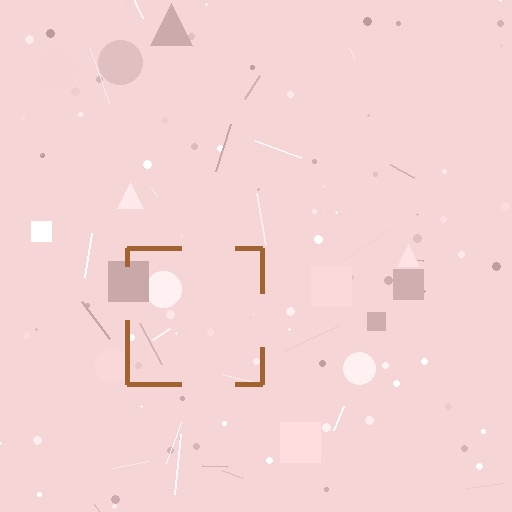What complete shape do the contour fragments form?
The contour fragments form a square.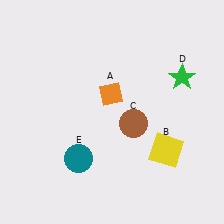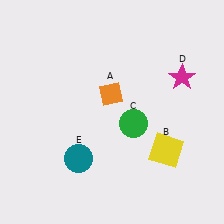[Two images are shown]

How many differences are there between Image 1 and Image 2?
There are 2 differences between the two images.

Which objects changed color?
C changed from brown to green. D changed from green to magenta.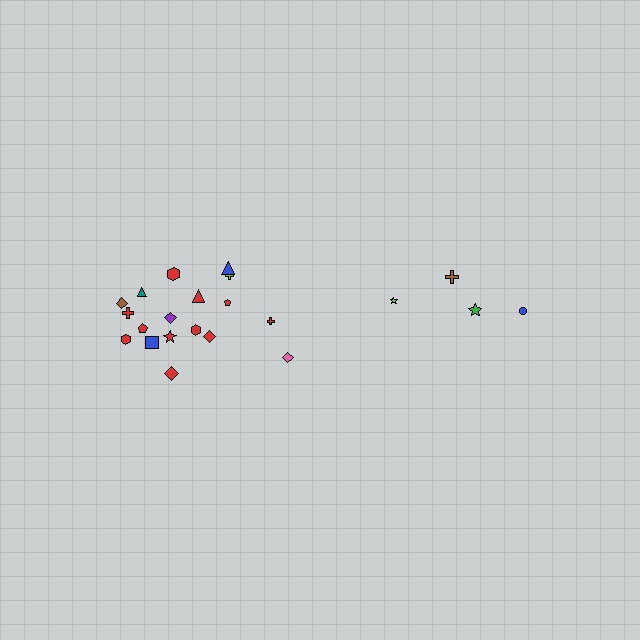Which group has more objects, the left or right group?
The left group.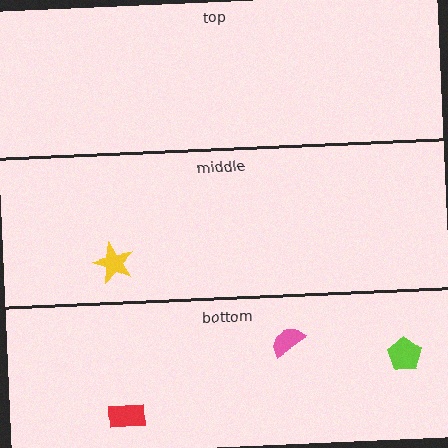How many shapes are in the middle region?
1.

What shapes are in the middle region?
The yellow star.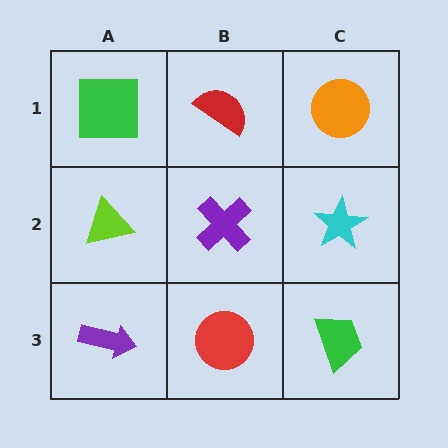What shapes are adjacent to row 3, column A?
A lime triangle (row 2, column A), a red circle (row 3, column B).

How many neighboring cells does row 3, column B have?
3.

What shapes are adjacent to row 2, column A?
A green square (row 1, column A), a purple arrow (row 3, column A), a purple cross (row 2, column B).